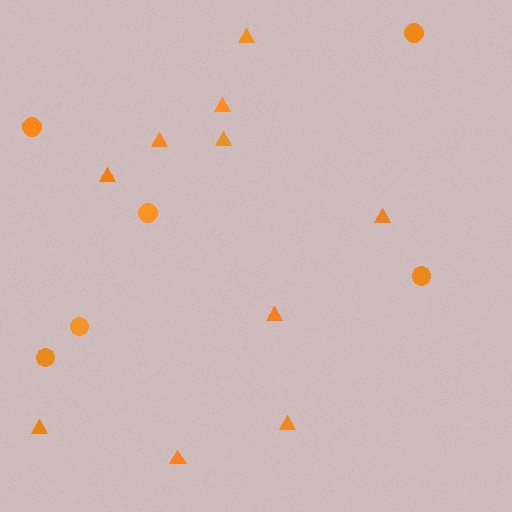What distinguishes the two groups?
There are 2 groups: one group of circles (6) and one group of triangles (10).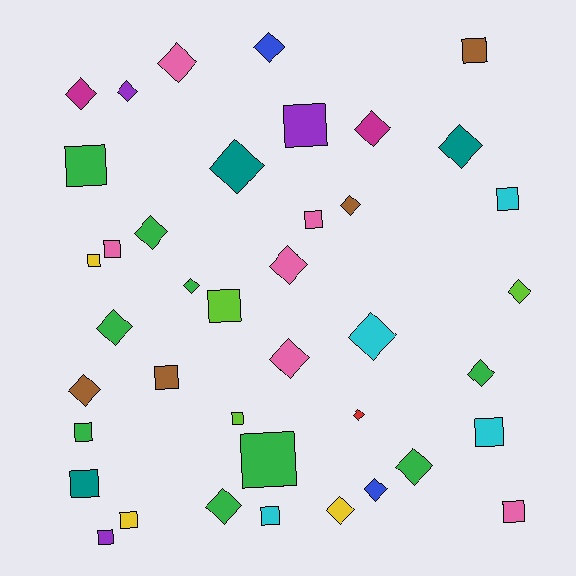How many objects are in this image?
There are 40 objects.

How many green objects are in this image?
There are 9 green objects.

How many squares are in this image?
There are 18 squares.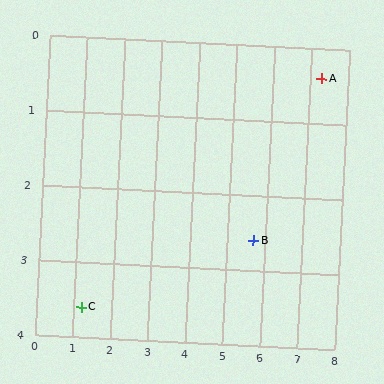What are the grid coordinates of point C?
Point C is at approximately (1.2, 3.6).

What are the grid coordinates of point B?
Point B is at approximately (5.7, 2.6).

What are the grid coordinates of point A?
Point A is at approximately (7.3, 0.4).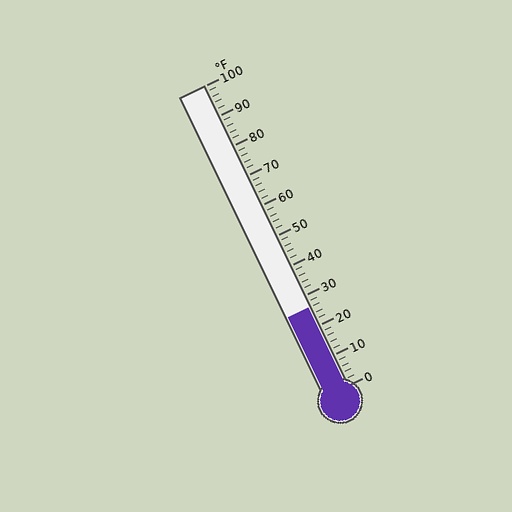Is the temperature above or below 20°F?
The temperature is above 20°F.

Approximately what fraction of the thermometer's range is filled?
The thermometer is filled to approximately 25% of its range.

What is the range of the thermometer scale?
The thermometer scale ranges from 0°F to 100°F.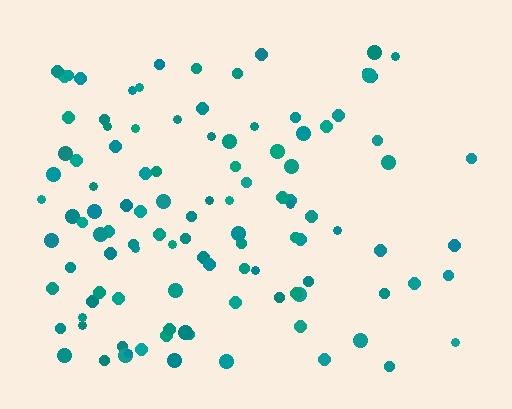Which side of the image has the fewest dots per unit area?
The right.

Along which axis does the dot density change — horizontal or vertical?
Horizontal.